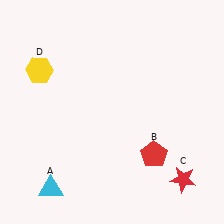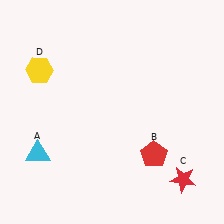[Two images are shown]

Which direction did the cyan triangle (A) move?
The cyan triangle (A) moved up.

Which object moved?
The cyan triangle (A) moved up.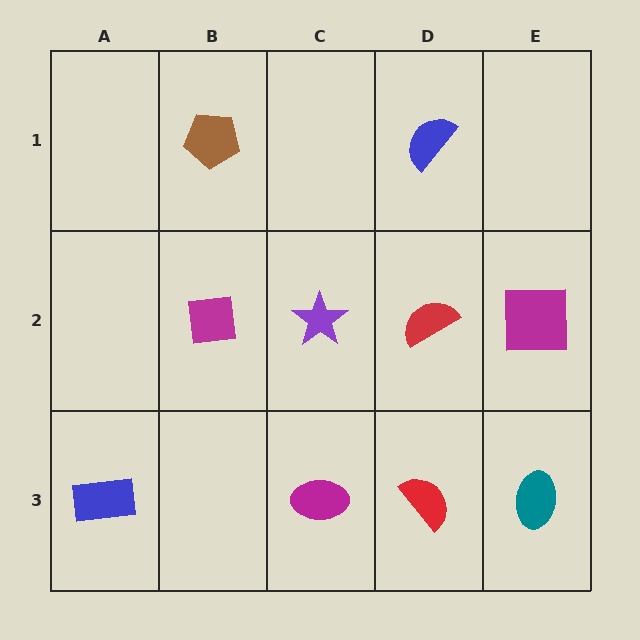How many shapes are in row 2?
4 shapes.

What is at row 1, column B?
A brown pentagon.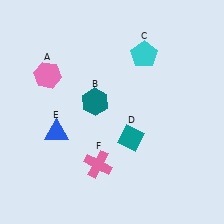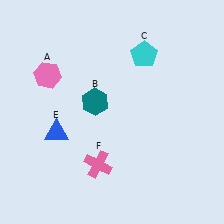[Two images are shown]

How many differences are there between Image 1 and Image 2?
There is 1 difference between the two images.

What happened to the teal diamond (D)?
The teal diamond (D) was removed in Image 2. It was in the bottom-right area of Image 1.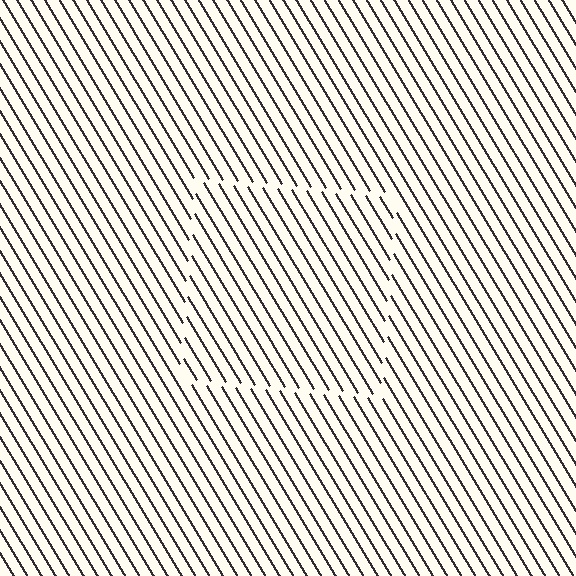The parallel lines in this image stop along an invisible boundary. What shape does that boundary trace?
An illusory square. The interior of the shape contains the same grating, shifted by half a period — the contour is defined by the phase discontinuity where line-ends from the inner and outer gratings abut.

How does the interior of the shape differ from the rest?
The interior of the shape contains the same grating, shifted by half a period — the contour is defined by the phase discontinuity where line-ends from the inner and outer gratings abut.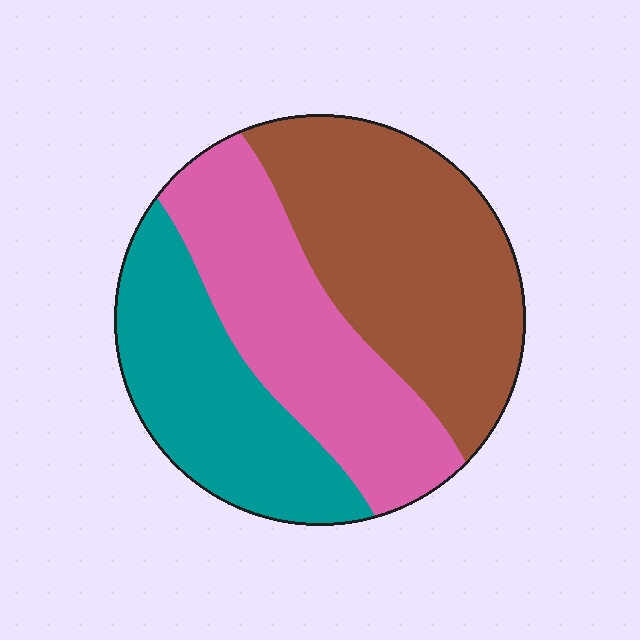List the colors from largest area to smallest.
From largest to smallest: brown, pink, teal.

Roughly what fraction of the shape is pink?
Pink covers 32% of the shape.